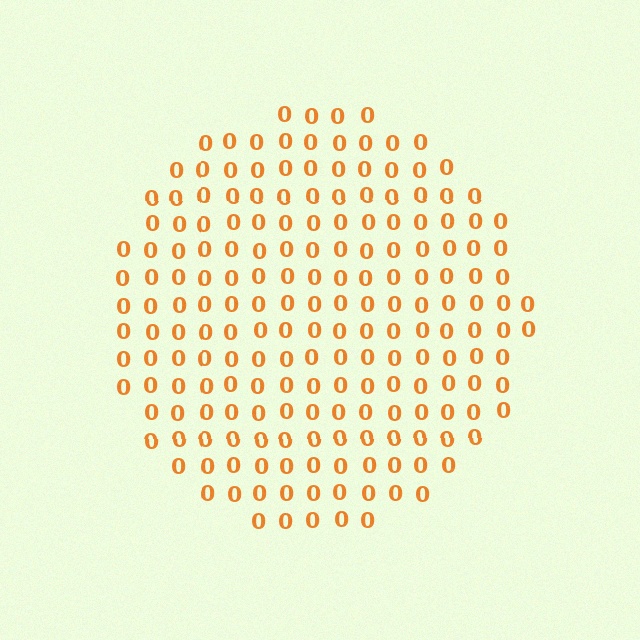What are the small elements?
The small elements are digit 0's.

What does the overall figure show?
The overall figure shows a circle.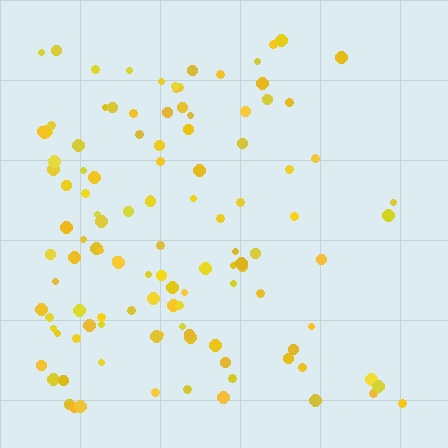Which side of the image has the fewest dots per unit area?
The right.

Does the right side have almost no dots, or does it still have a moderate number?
Still a moderate number, just noticeably fewer than the left.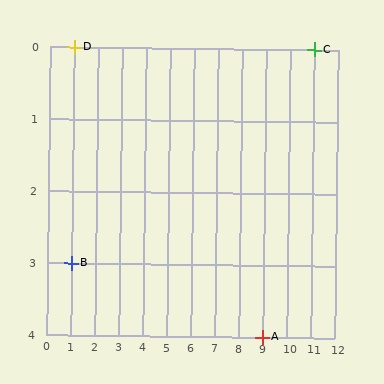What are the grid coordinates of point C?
Point C is at grid coordinates (11, 0).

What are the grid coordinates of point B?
Point B is at grid coordinates (1, 3).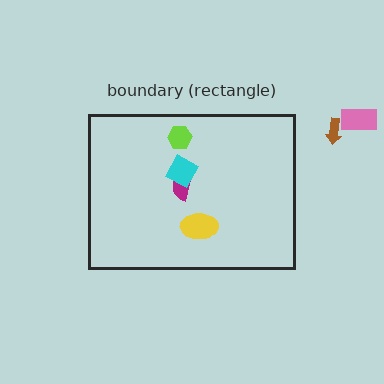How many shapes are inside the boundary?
4 inside, 2 outside.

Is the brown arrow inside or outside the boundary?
Outside.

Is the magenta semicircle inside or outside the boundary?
Inside.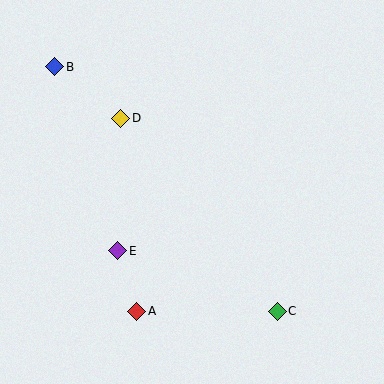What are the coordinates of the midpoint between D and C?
The midpoint between D and C is at (199, 215).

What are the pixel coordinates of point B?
Point B is at (55, 67).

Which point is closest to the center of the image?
Point E at (118, 251) is closest to the center.